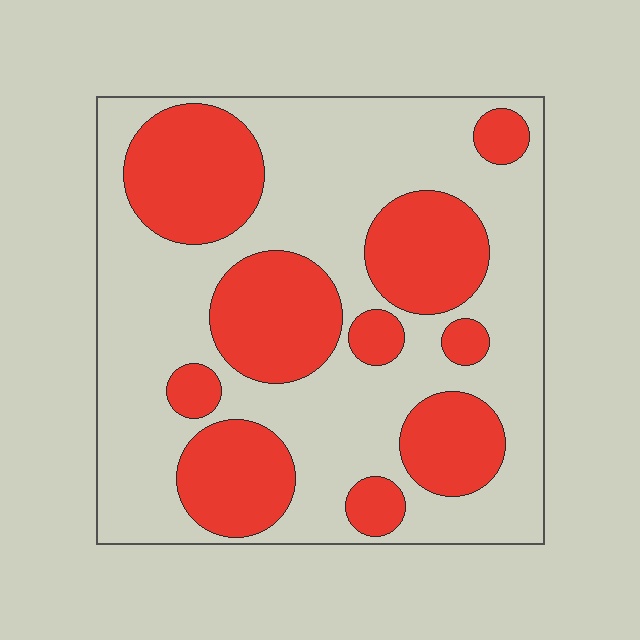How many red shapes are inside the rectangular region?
10.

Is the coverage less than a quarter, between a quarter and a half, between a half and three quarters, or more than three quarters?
Between a quarter and a half.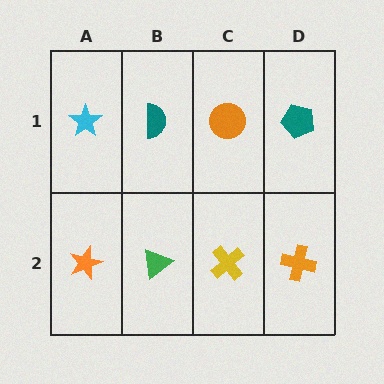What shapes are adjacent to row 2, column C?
An orange circle (row 1, column C), a green triangle (row 2, column B), an orange cross (row 2, column D).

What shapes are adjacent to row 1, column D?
An orange cross (row 2, column D), an orange circle (row 1, column C).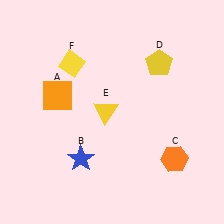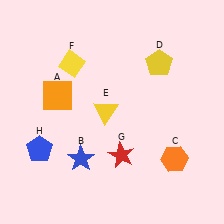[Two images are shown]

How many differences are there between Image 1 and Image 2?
There are 2 differences between the two images.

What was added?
A red star (G), a blue pentagon (H) were added in Image 2.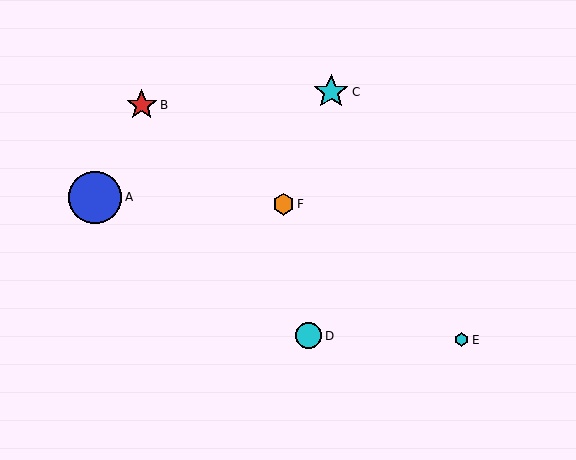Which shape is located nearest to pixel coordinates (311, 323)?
The cyan circle (labeled D) at (309, 336) is nearest to that location.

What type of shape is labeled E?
Shape E is a cyan hexagon.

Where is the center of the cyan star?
The center of the cyan star is at (331, 92).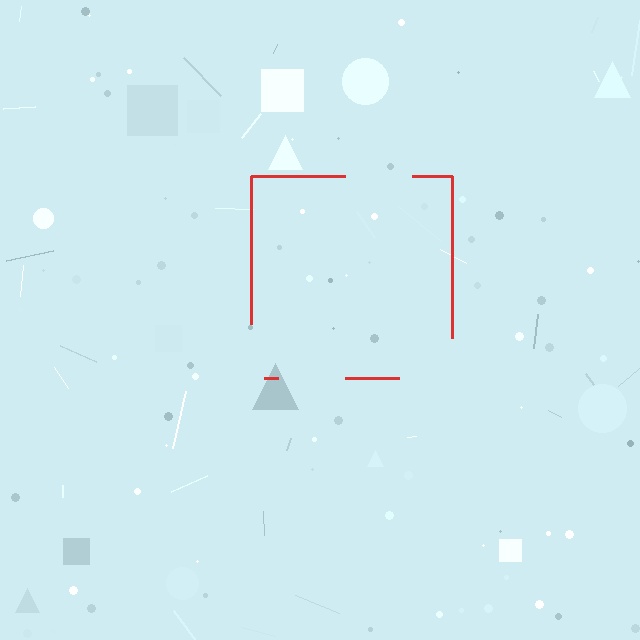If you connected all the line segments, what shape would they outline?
They would outline a square.